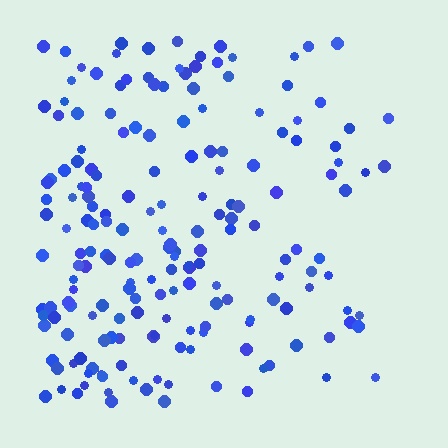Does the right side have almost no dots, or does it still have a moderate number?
Still a moderate number, just noticeably fewer than the left.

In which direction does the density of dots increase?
From right to left, with the left side densest.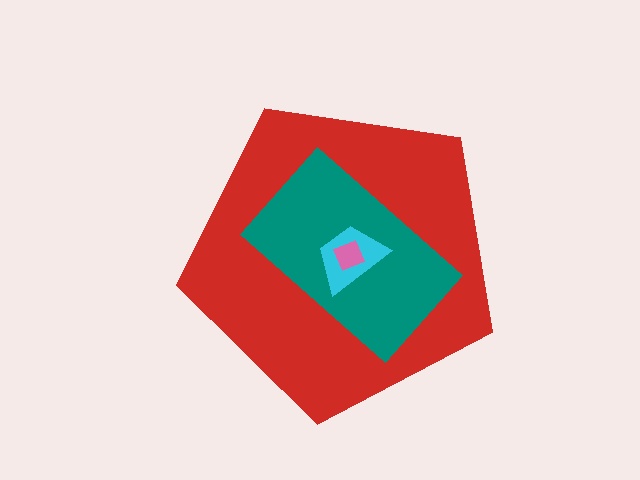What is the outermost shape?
The red pentagon.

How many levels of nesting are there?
4.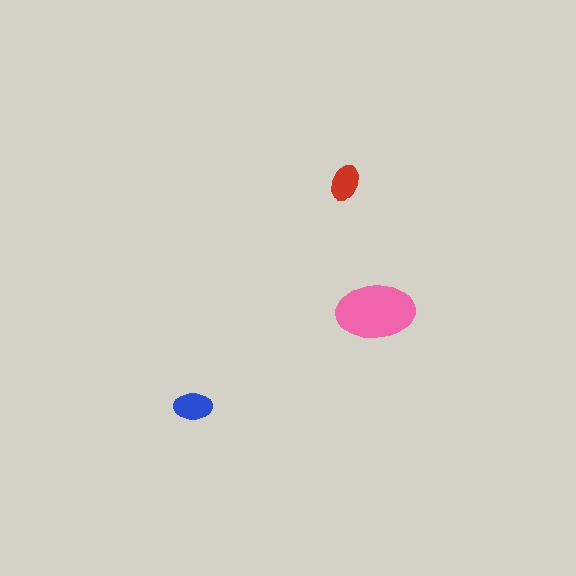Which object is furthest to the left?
The blue ellipse is leftmost.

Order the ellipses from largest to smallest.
the pink one, the blue one, the red one.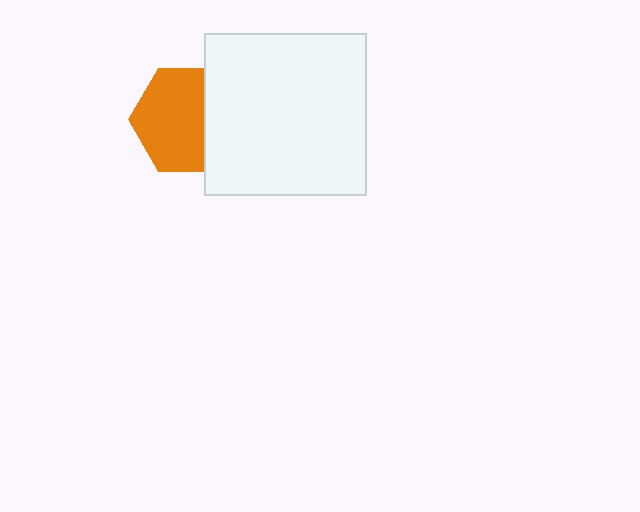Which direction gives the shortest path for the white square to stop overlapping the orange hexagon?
Moving right gives the shortest separation.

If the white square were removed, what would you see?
You would see the complete orange hexagon.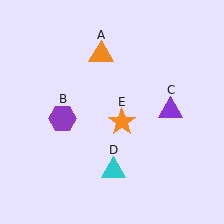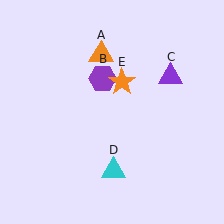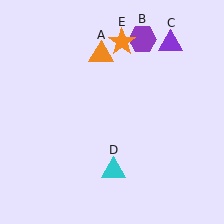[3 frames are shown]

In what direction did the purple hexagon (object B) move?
The purple hexagon (object B) moved up and to the right.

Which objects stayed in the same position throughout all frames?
Orange triangle (object A) and cyan triangle (object D) remained stationary.